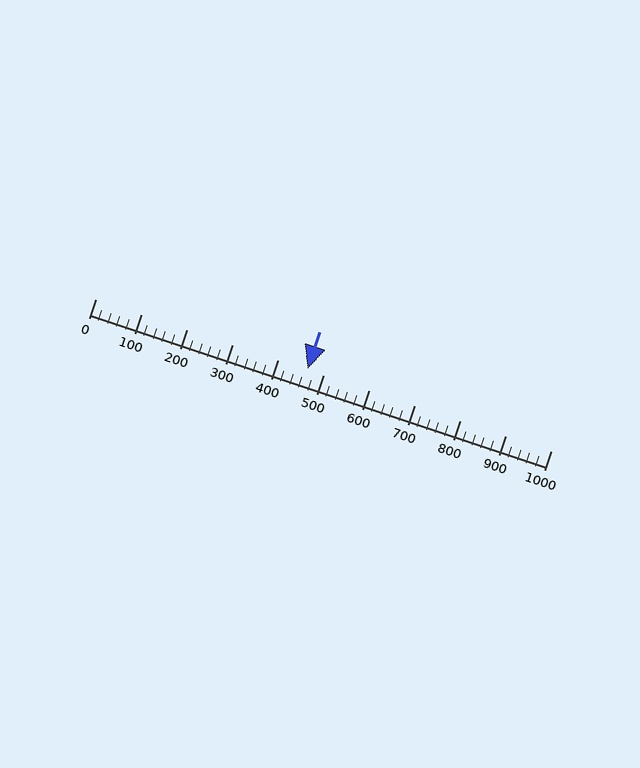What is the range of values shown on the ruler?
The ruler shows values from 0 to 1000.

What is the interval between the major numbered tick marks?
The major tick marks are spaced 100 units apart.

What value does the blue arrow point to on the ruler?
The blue arrow points to approximately 465.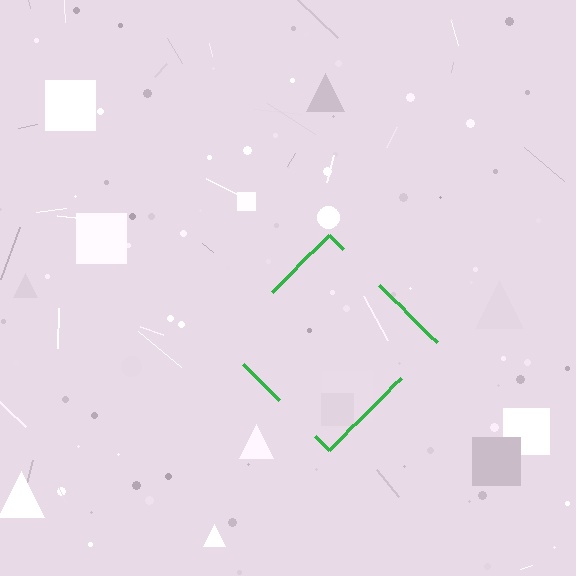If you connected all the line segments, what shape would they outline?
They would outline a diamond.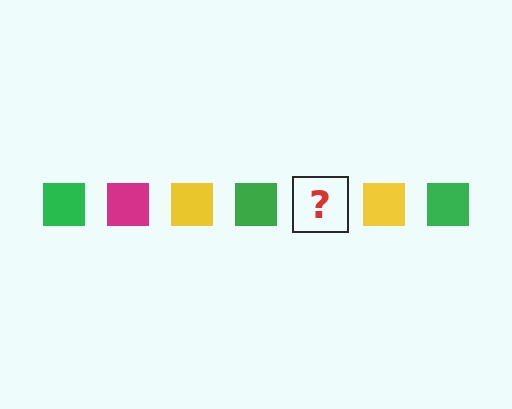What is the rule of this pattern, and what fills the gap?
The rule is that the pattern cycles through green, magenta, yellow squares. The gap should be filled with a magenta square.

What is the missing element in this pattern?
The missing element is a magenta square.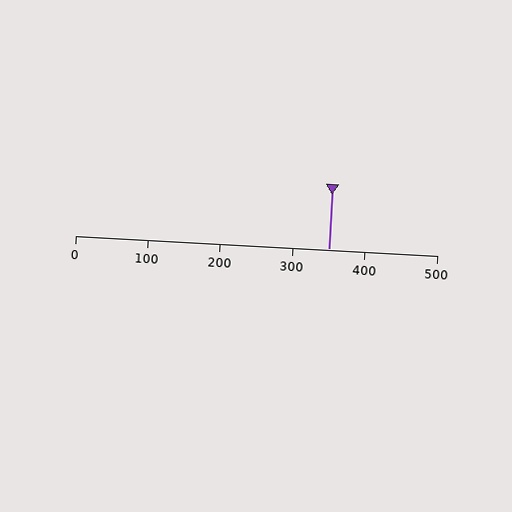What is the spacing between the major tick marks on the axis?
The major ticks are spaced 100 apart.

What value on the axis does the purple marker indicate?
The marker indicates approximately 350.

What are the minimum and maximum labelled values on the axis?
The axis runs from 0 to 500.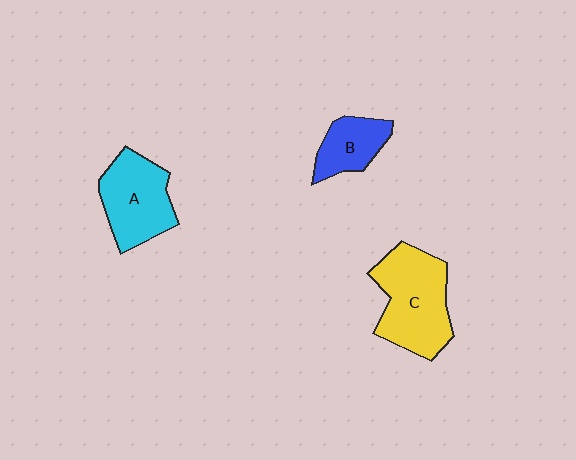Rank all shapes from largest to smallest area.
From largest to smallest: C (yellow), A (cyan), B (blue).